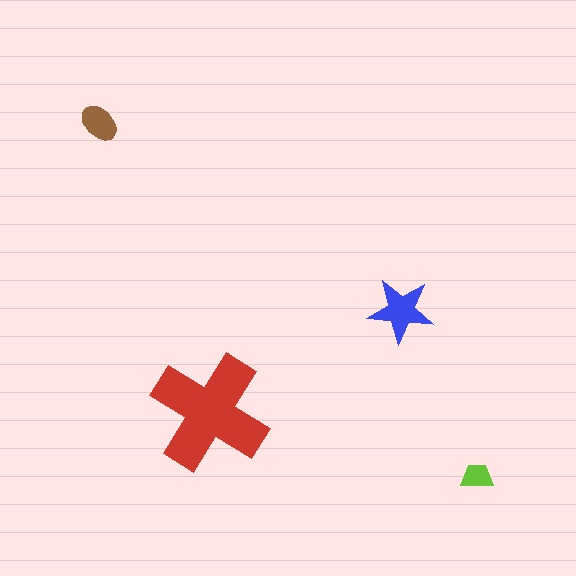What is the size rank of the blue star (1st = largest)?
2nd.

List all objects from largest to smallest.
The red cross, the blue star, the brown ellipse, the lime trapezoid.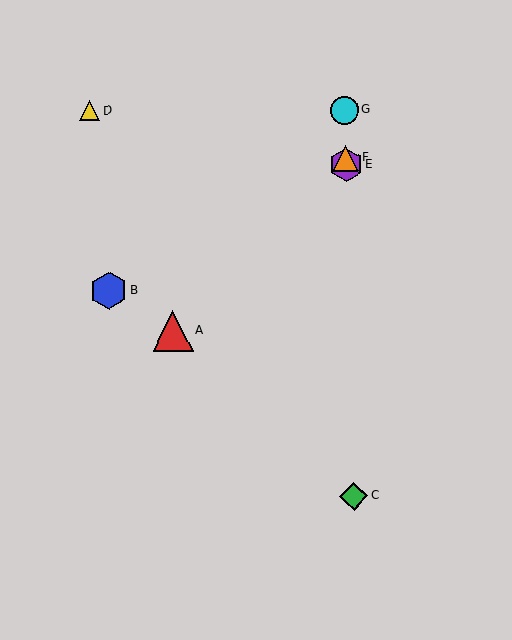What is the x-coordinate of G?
Object G is at x≈345.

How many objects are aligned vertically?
4 objects (C, E, F, G) are aligned vertically.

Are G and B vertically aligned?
No, G is at x≈345 and B is at x≈109.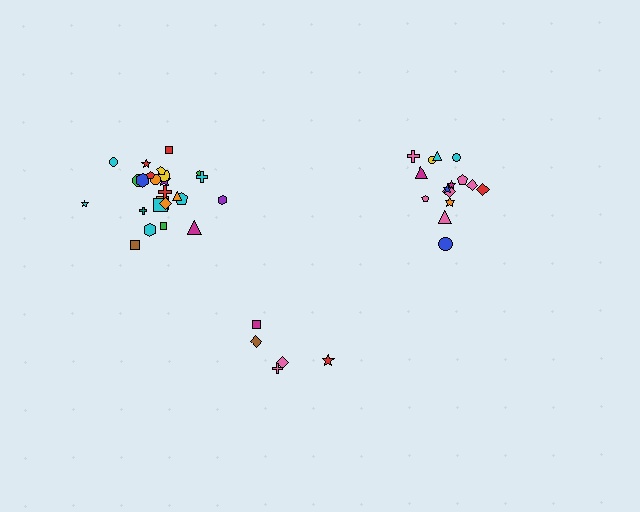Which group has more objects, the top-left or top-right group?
The top-left group.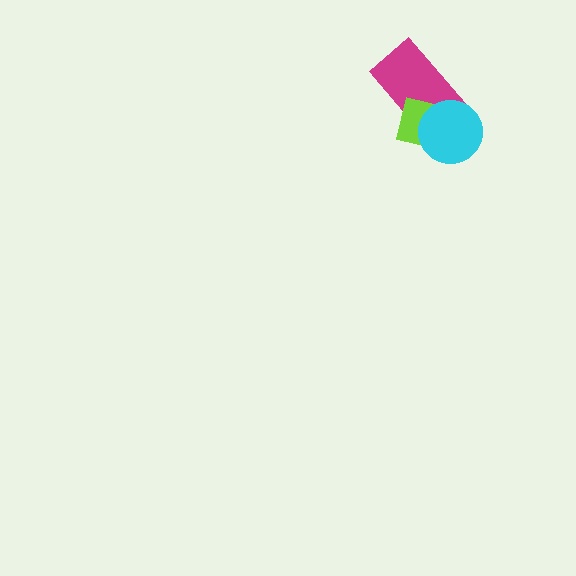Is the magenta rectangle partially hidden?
Yes, it is partially covered by another shape.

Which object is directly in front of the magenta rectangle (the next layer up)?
The lime square is directly in front of the magenta rectangle.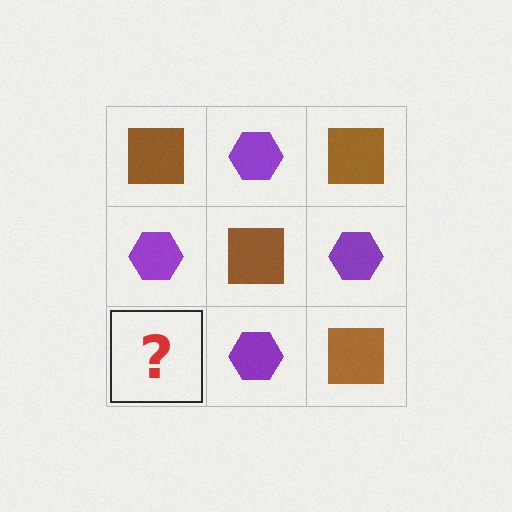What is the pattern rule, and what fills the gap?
The rule is that it alternates brown square and purple hexagon in a checkerboard pattern. The gap should be filled with a brown square.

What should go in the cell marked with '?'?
The missing cell should contain a brown square.